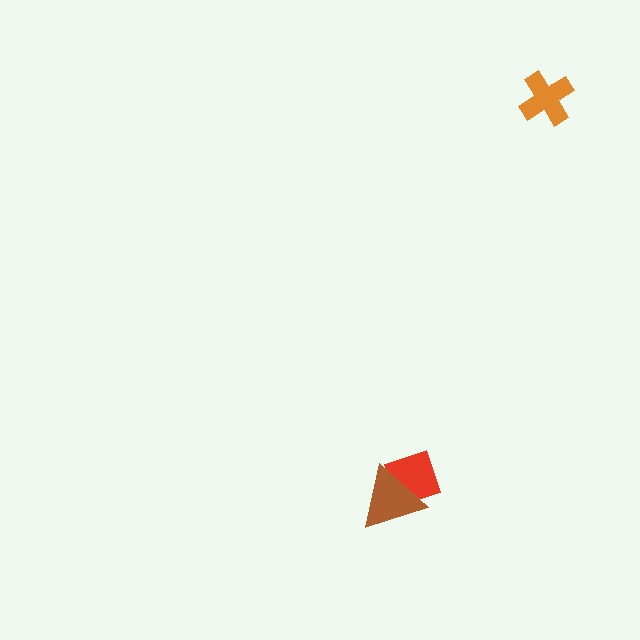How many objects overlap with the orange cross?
0 objects overlap with the orange cross.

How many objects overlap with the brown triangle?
1 object overlaps with the brown triangle.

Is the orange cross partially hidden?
No, no other shape covers it.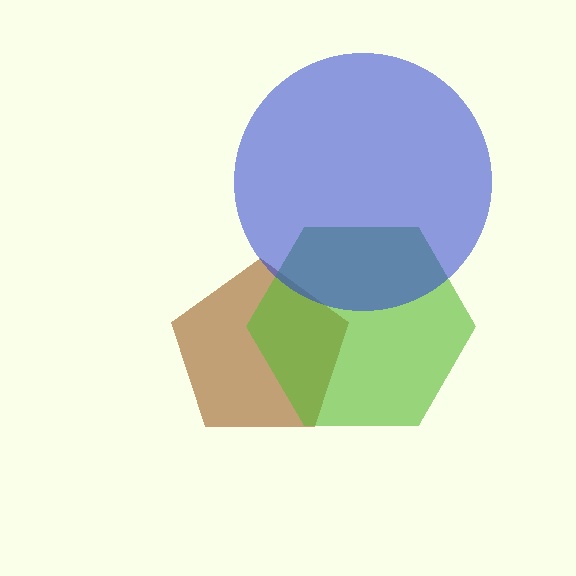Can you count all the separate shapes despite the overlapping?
Yes, there are 3 separate shapes.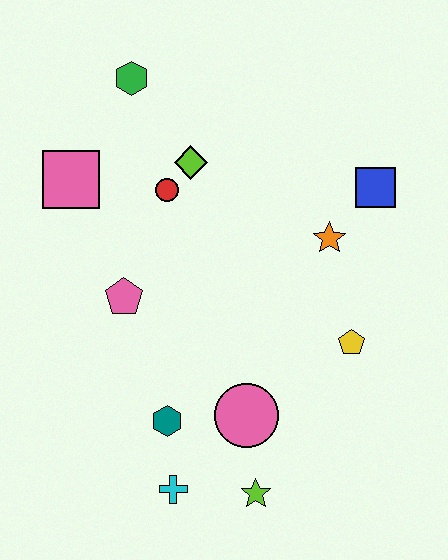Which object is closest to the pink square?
The red circle is closest to the pink square.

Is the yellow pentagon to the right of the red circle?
Yes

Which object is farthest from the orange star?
The cyan cross is farthest from the orange star.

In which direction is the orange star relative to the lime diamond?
The orange star is to the right of the lime diamond.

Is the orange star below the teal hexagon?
No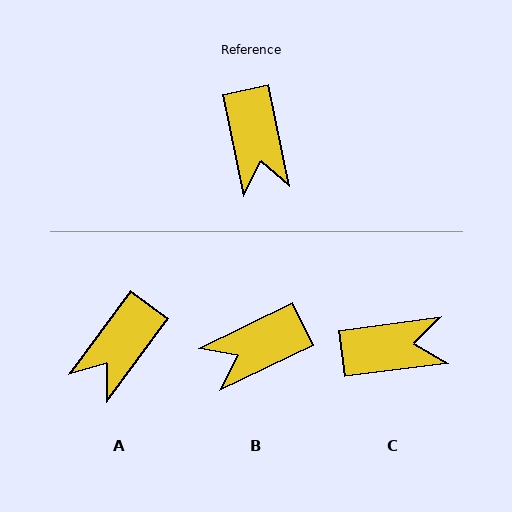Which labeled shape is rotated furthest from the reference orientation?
C, about 86 degrees away.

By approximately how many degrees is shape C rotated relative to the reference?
Approximately 86 degrees counter-clockwise.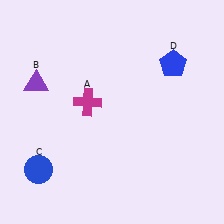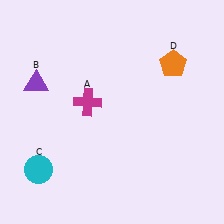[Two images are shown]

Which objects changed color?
C changed from blue to cyan. D changed from blue to orange.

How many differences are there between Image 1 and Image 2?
There are 2 differences between the two images.